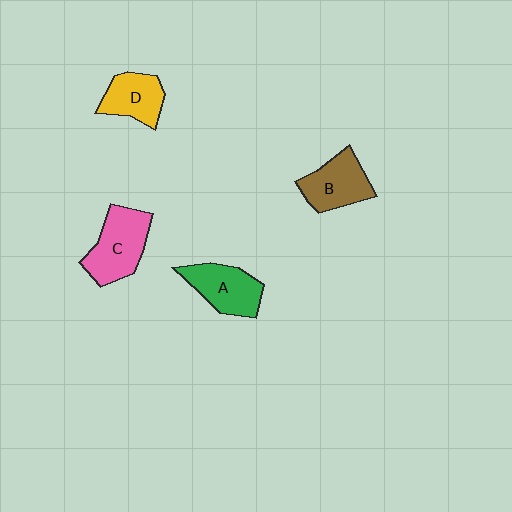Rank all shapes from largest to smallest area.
From largest to smallest: C (pink), A (green), B (brown), D (yellow).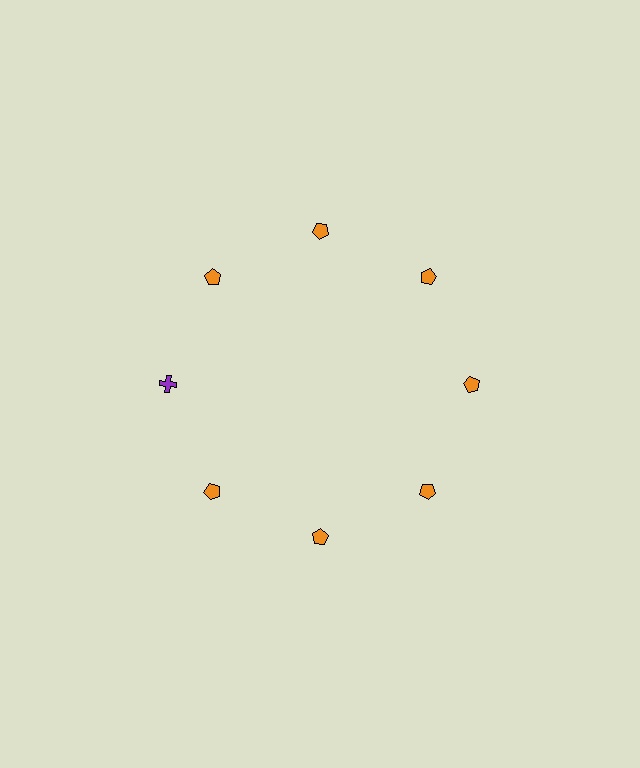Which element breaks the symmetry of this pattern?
The purple cross at roughly the 9 o'clock position breaks the symmetry. All other shapes are orange pentagons.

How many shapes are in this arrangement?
There are 8 shapes arranged in a ring pattern.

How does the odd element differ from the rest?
It differs in both color (purple instead of orange) and shape (cross instead of pentagon).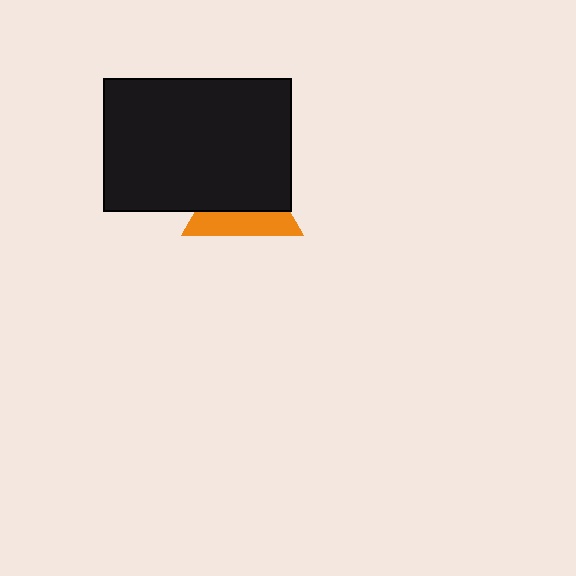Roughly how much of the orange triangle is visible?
A small part of it is visible (roughly 40%).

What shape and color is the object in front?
The object in front is a black rectangle.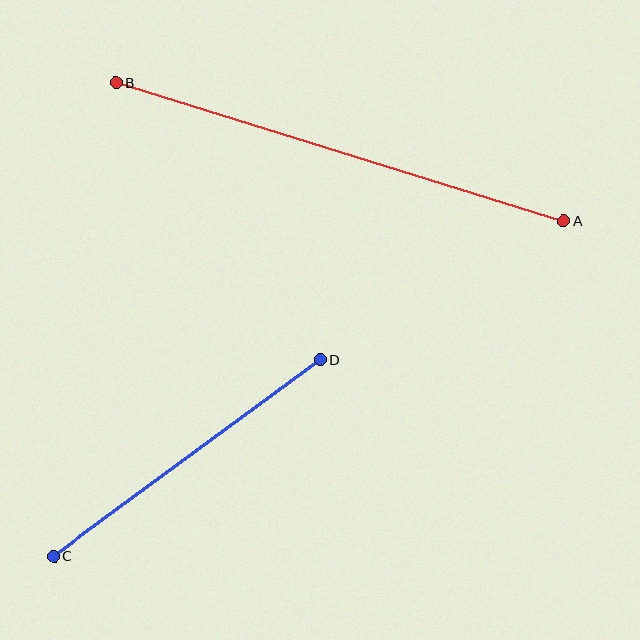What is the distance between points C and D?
The distance is approximately 331 pixels.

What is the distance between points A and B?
The distance is approximately 469 pixels.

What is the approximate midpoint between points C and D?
The midpoint is at approximately (187, 458) pixels.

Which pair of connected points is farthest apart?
Points A and B are farthest apart.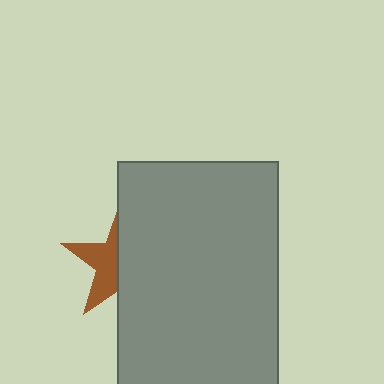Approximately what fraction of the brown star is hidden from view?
Roughly 57% of the brown star is hidden behind the gray rectangle.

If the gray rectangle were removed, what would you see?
You would see the complete brown star.